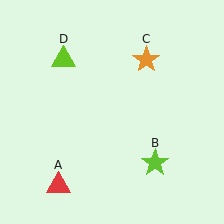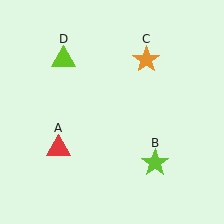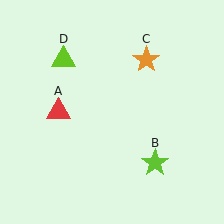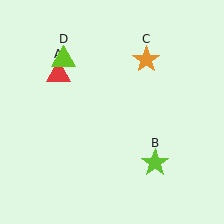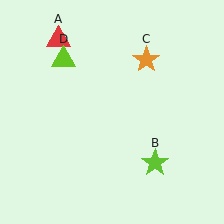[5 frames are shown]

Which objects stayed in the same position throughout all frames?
Lime star (object B) and orange star (object C) and lime triangle (object D) remained stationary.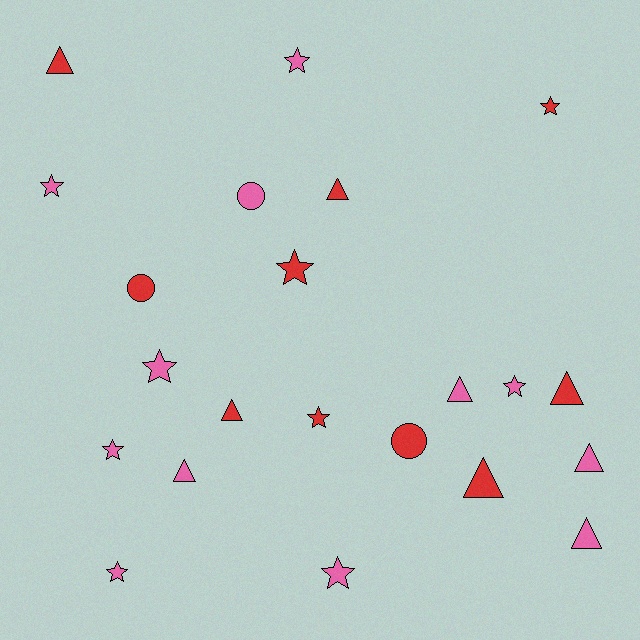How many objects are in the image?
There are 22 objects.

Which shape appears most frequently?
Star, with 10 objects.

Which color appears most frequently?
Pink, with 12 objects.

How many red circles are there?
There are 2 red circles.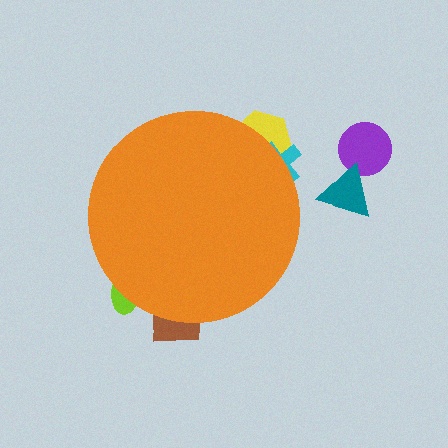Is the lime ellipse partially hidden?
Yes, the lime ellipse is partially hidden behind the orange circle.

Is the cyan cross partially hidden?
Yes, the cyan cross is partially hidden behind the orange circle.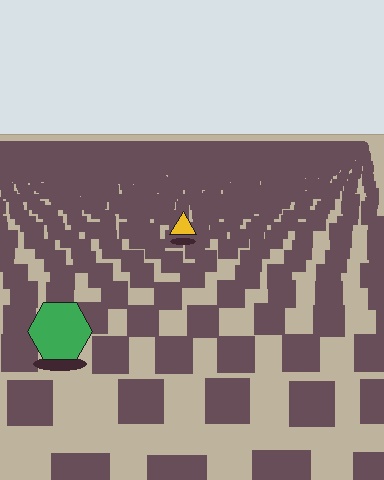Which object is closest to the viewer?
The green hexagon is closest. The texture marks near it are larger and more spread out.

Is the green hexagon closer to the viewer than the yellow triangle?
Yes. The green hexagon is closer — you can tell from the texture gradient: the ground texture is coarser near it.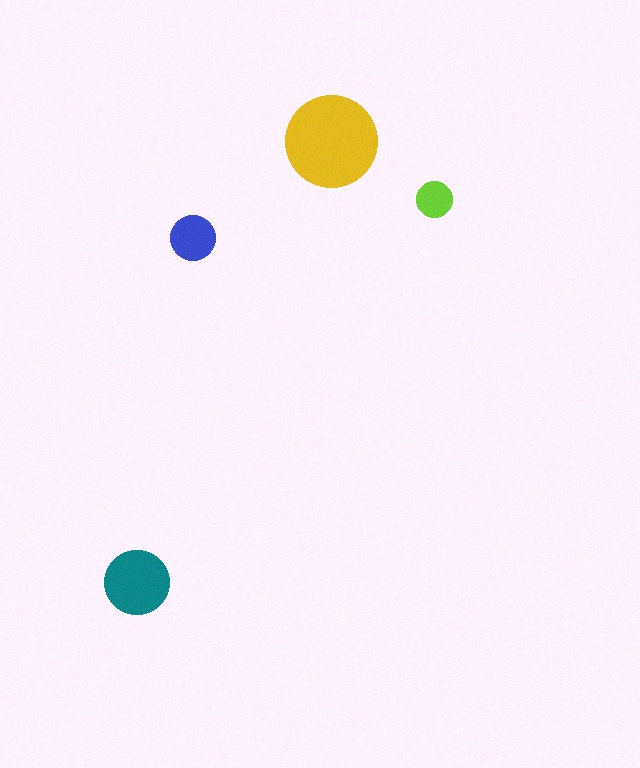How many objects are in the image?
There are 4 objects in the image.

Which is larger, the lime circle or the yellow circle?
The yellow one.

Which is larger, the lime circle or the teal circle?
The teal one.